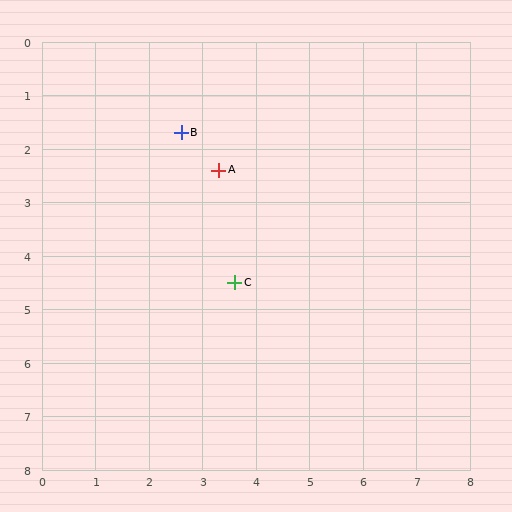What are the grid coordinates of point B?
Point B is at approximately (2.6, 1.7).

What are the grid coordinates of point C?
Point C is at approximately (3.6, 4.5).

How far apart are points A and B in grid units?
Points A and B are about 1.0 grid units apart.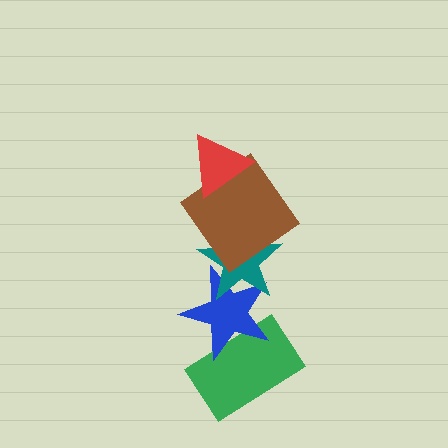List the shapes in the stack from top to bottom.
From top to bottom: the red triangle, the brown diamond, the teal star, the blue star, the green rectangle.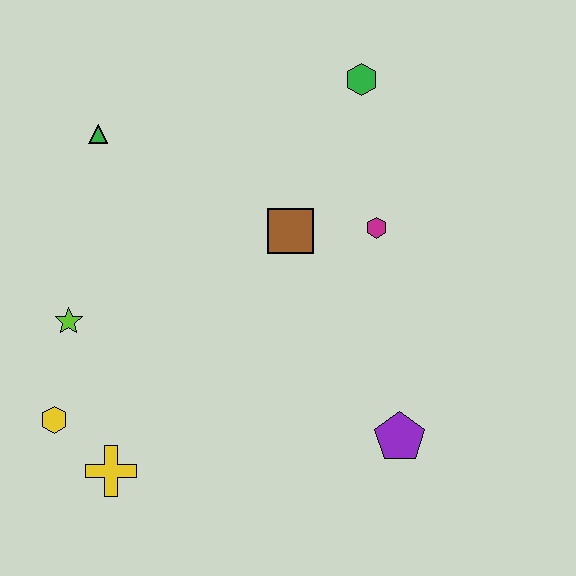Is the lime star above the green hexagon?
No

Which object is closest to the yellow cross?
The yellow hexagon is closest to the yellow cross.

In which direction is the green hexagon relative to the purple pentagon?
The green hexagon is above the purple pentagon.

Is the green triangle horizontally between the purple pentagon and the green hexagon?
No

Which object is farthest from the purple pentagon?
The green triangle is farthest from the purple pentagon.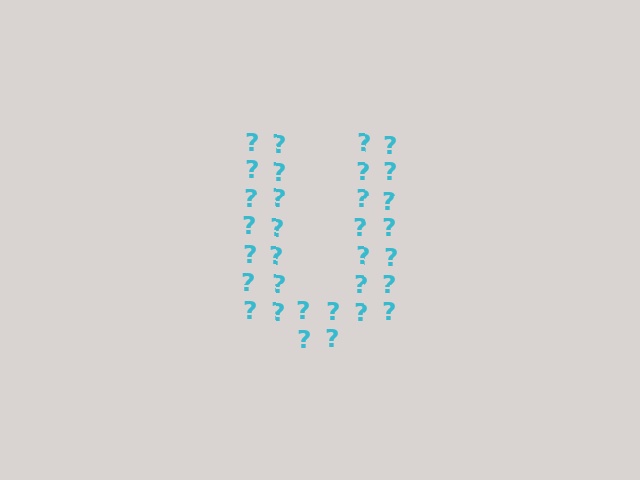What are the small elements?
The small elements are question marks.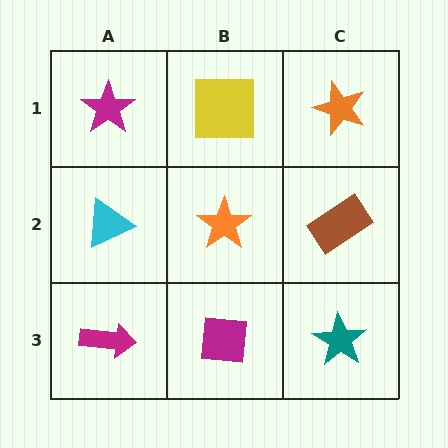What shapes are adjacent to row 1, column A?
A cyan triangle (row 2, column A), a yellow square (row 1, column B).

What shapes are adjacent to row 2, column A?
A magenta star (row 1, column A), a magenta arrow (row 3, column A), an orange star (row 2, column B).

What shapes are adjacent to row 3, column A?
A cyan triangle (row 2, column A), a magenta square (row 3, column B).